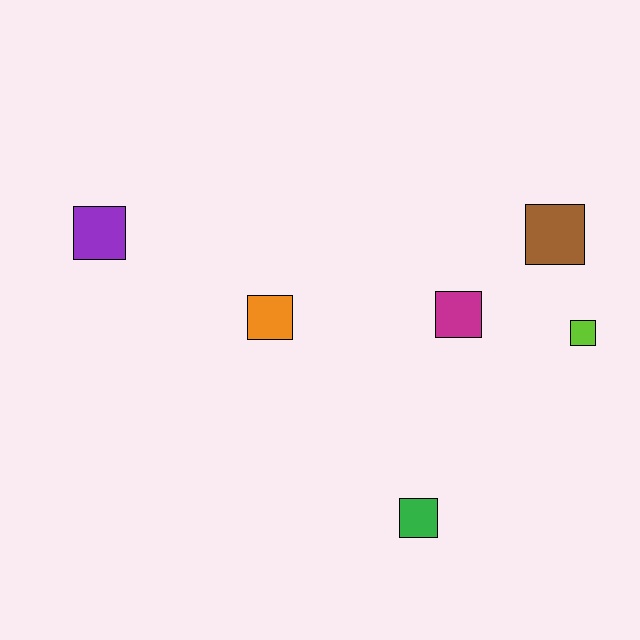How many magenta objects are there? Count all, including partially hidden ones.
There is 1 magenta object.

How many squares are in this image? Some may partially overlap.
There are 6 squares.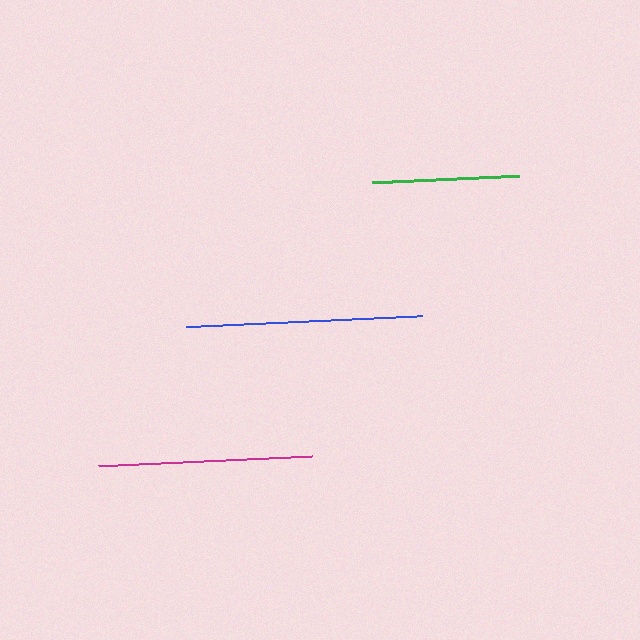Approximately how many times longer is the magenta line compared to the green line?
The magenta line is approximately 1.5 times the length of the green line.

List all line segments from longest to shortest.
From longest to shortest: blue, magenta, green.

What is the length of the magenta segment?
The magenta segment is approximately 214 pixels long.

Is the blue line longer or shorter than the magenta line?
The blue line is longer than the magenta line.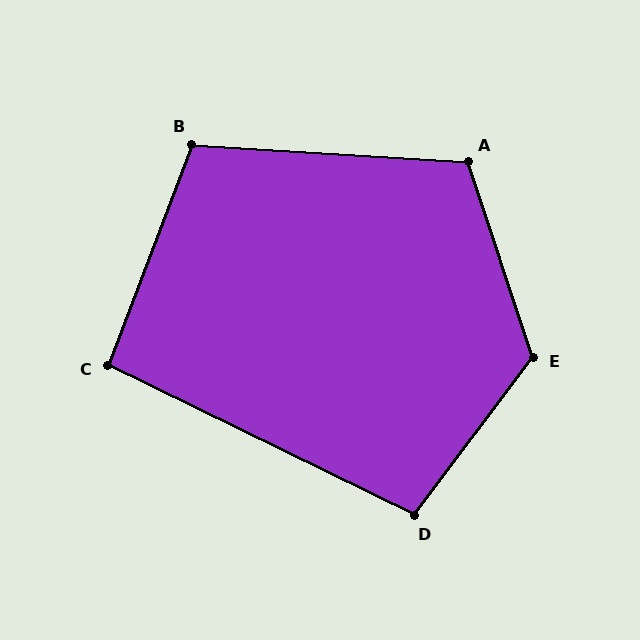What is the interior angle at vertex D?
Approximately 101 degrees (obtuse).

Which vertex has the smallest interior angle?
C, at approximately 95 degrees.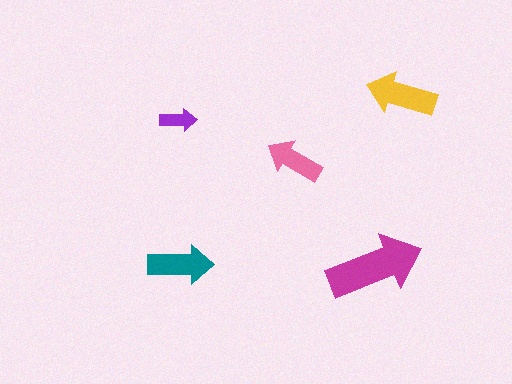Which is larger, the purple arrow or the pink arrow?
The pink one.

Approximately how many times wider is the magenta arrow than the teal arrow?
About 1.5 times wider.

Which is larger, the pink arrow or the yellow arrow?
The yellow one.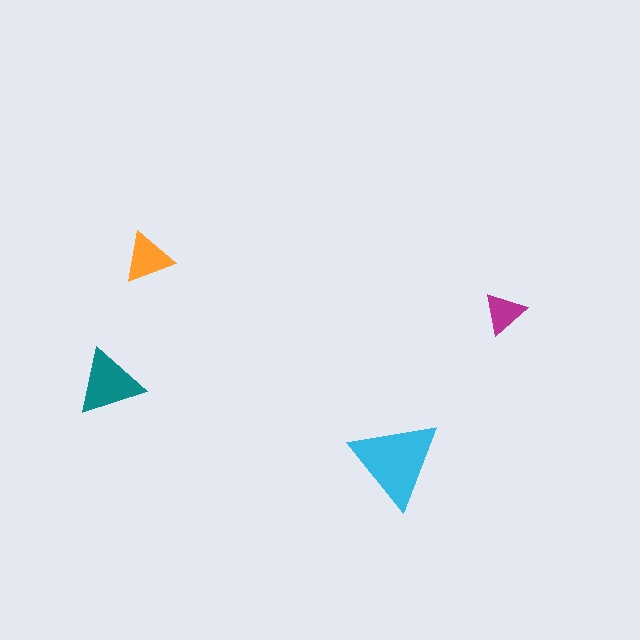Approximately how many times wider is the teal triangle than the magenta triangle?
About 1.5 times wider.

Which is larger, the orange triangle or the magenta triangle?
The orange one.